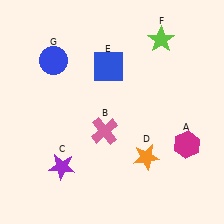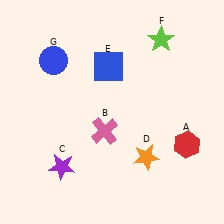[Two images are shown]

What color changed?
The hexagon (A) changed from magenta in Image 1 to red in Image 2.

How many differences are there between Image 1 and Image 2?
There is 1 difference between the two images.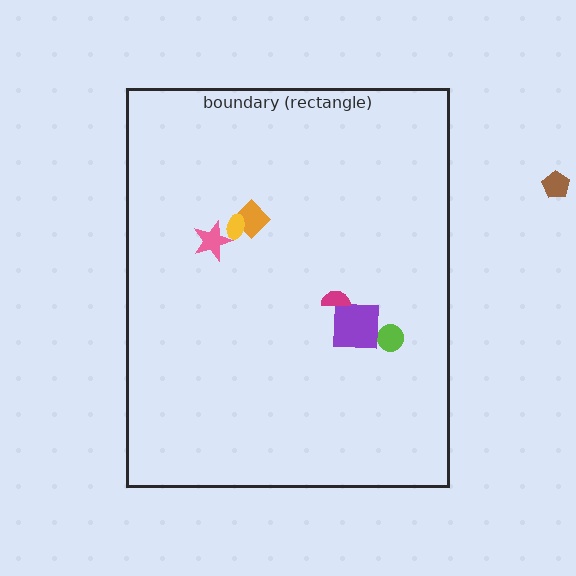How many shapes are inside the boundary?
6 inside, 1 outside.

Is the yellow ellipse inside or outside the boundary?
Inside.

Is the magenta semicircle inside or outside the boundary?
Inside.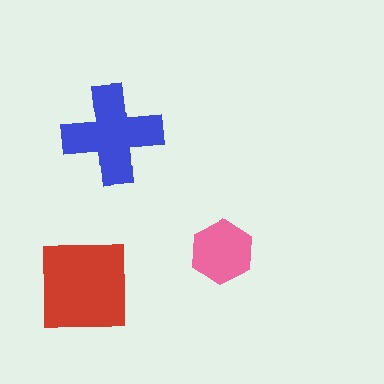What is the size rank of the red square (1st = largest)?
1st.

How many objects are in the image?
There are 3 objects in the image.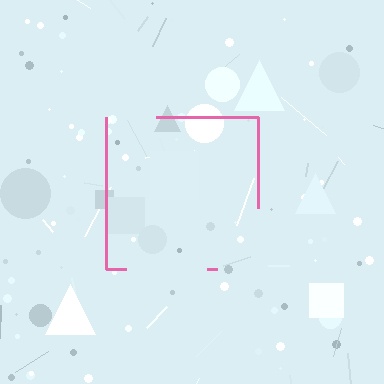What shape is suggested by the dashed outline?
The dashed outline suggests a square.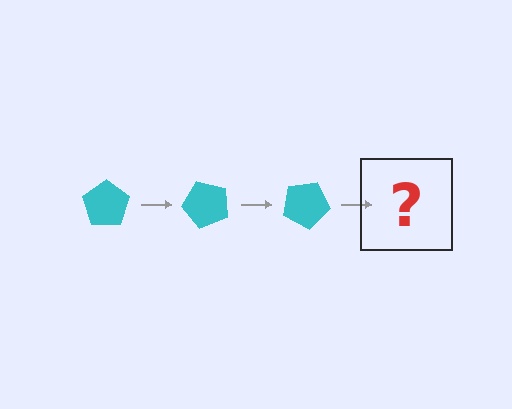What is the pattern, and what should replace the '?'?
The pattern is that the pentagon rotates 50 degrees each step. The '?' should be a cyan pentagon rotated 150 degrees.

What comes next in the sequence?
The next element should be a cyan pentagon rotated 150 degrees.